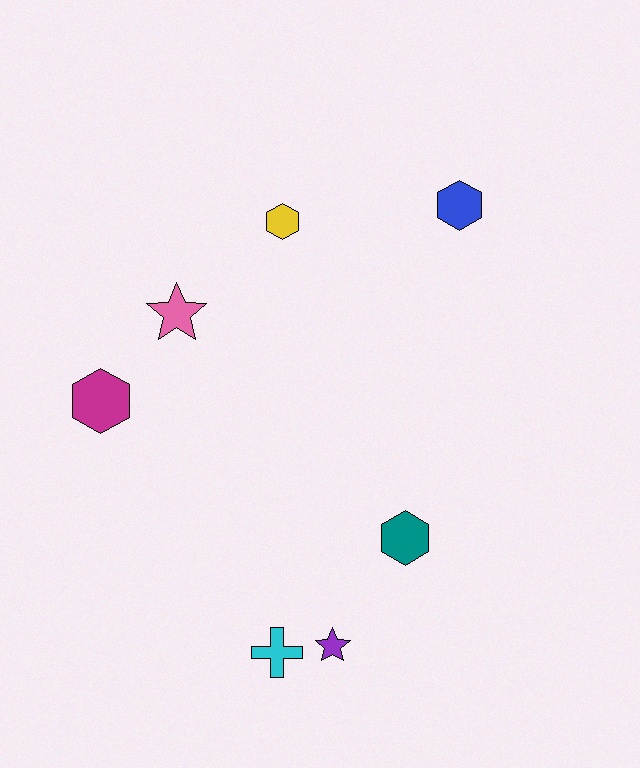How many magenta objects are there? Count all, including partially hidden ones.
There is 1 magenta object.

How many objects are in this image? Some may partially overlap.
There are 7 objects.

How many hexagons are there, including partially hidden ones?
There are 4 hexagons.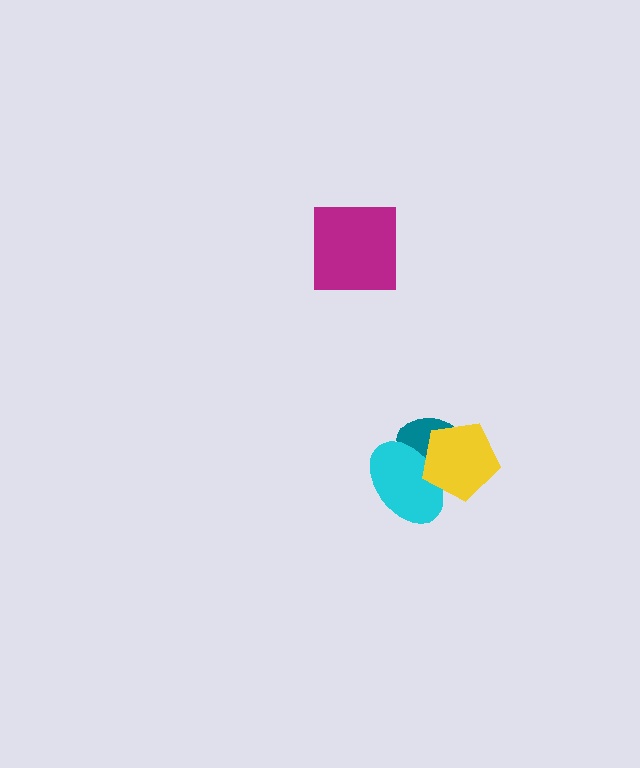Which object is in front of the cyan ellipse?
The yellow pentagon is in front of the cyan ellipse.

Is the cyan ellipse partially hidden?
Yes, it is partially covered by another shape.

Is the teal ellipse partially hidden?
Yes, it is partially covered by another shape.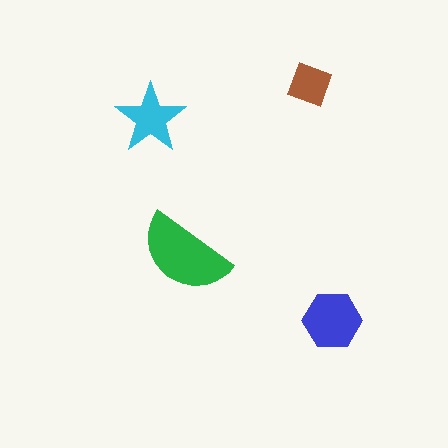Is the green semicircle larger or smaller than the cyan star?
Larger.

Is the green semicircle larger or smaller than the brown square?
Larger.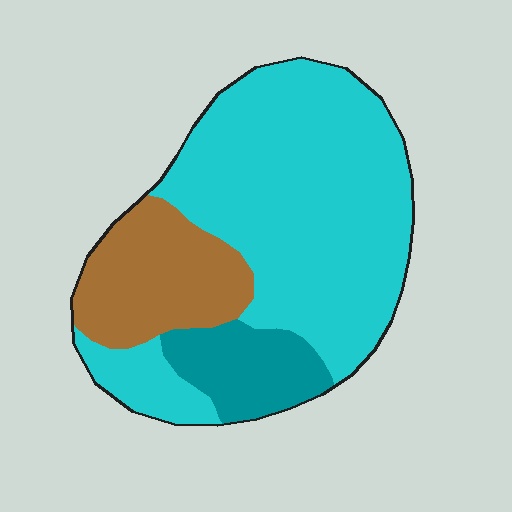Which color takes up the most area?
Cyan, at roughly 65%.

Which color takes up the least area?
Teal, at roughly 15%.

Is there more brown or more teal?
Brown.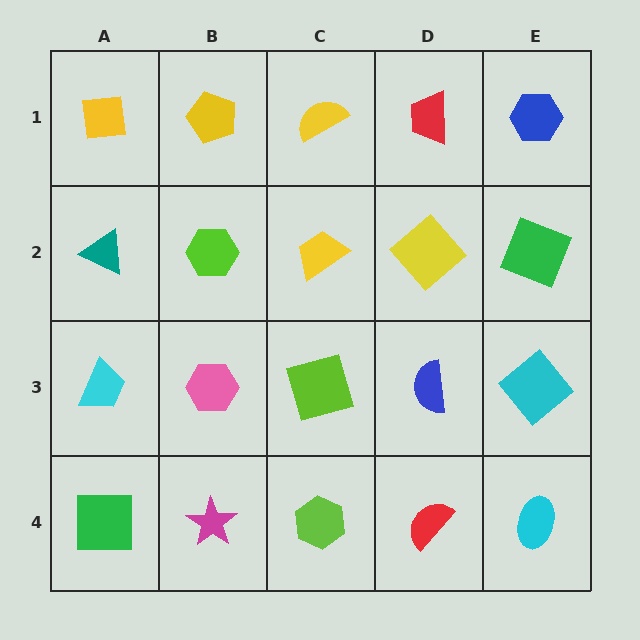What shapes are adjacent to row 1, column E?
A green square (row 2, column E), a red trapezoid (row 1, column D).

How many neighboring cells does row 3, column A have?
3.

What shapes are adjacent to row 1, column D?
A yellow diamond (row 2, column D), a yellow semicircle (row 1, column C), a blue hexagon (row 1, column E).